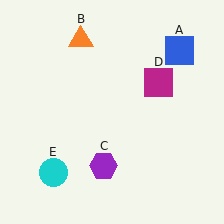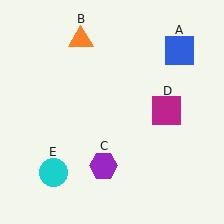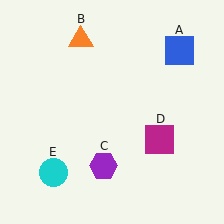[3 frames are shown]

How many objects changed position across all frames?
1 object changed position: magenta square (object D).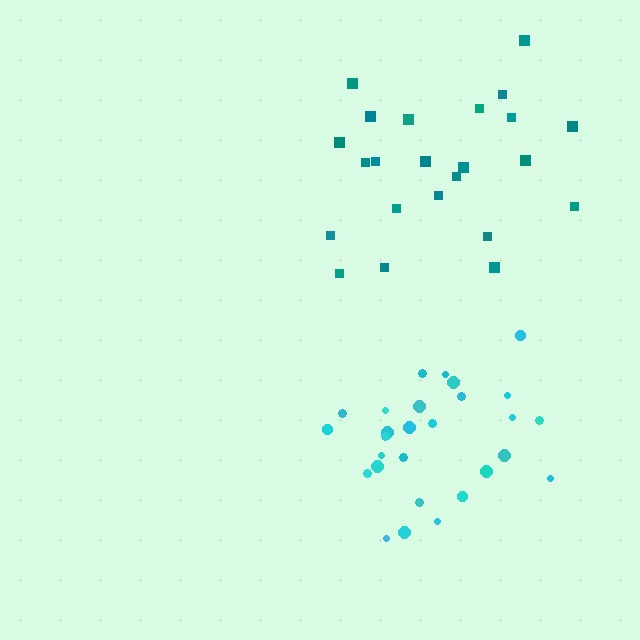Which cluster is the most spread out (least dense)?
Teal.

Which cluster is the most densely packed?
Cyan.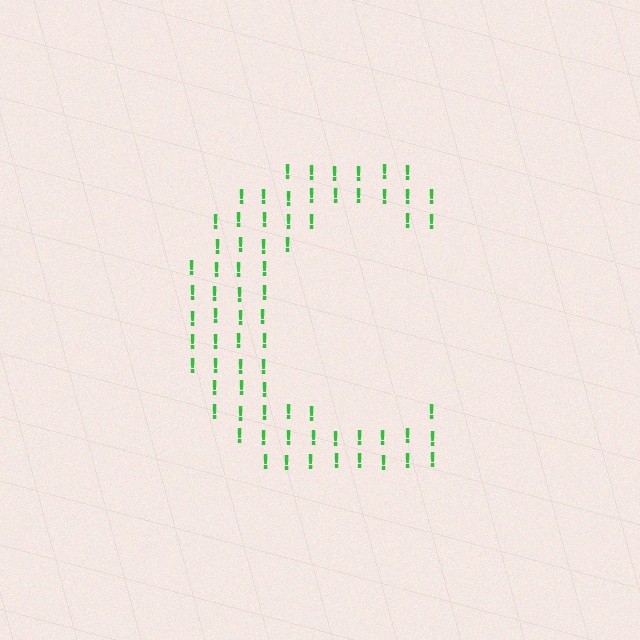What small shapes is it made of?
It is made of small exclamation marks.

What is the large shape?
The large shape is the letter C.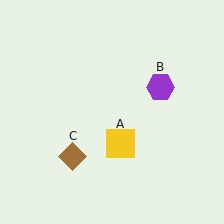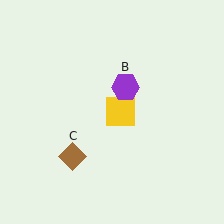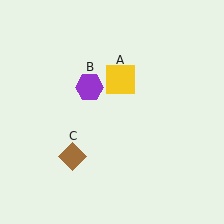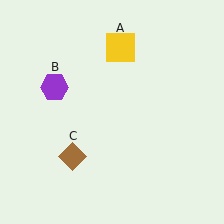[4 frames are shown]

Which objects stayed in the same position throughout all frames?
Brown diamond (object C) remained stationary.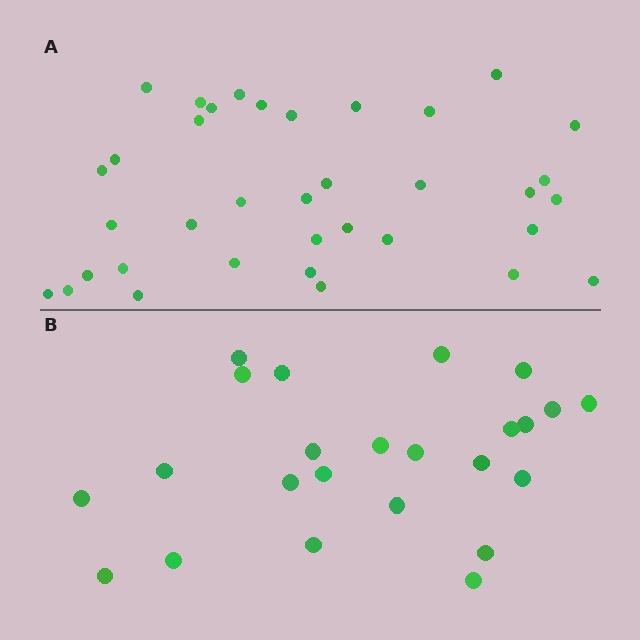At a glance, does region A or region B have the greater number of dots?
Region A (the top region) has more dots.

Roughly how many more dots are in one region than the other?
Region A has roughly 12 or so more dots than region B.